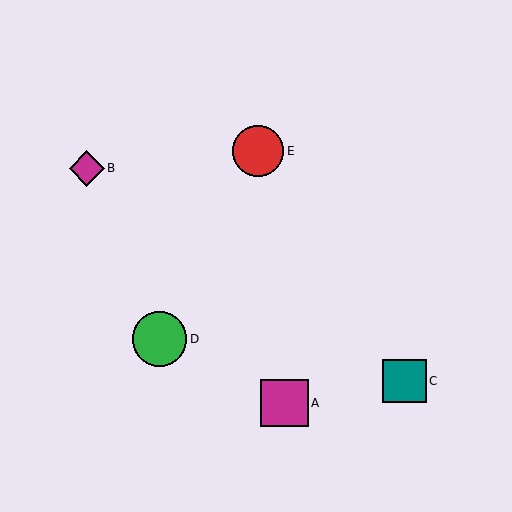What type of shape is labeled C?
Shape C is a teal square.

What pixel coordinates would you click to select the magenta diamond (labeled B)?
Click at (87, 168) to select the magenta diamond B.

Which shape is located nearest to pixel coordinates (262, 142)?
The red circle (labeled E) at (258, 151) is nearest to that location.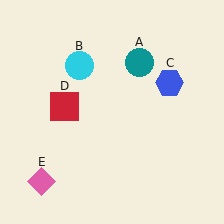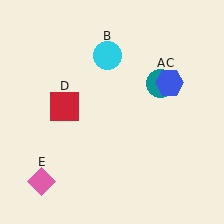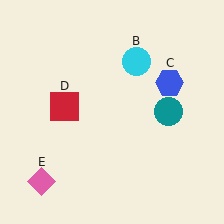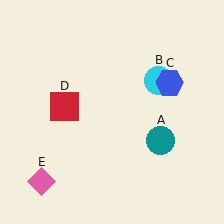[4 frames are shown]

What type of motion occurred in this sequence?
The teal circle (object A), cyan circle (object B) rotated clockwise around the center of the scene.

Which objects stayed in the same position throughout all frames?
Blue hexagon (object C) and red square (object D) and pink diamond (object E) remained stationary.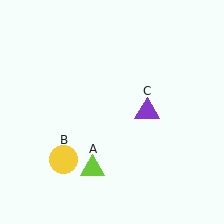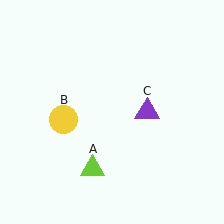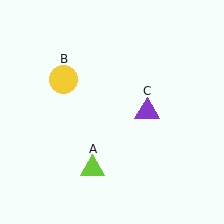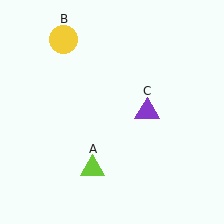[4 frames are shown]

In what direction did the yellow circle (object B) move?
The yellow circle (object B) moved up.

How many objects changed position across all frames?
1 object changed position: yellow circle (object B).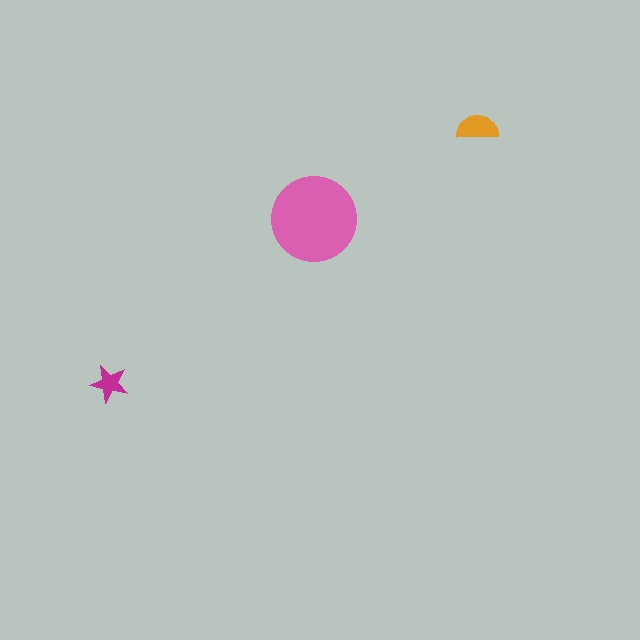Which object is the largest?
The pink circle.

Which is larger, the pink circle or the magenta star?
The pink circle.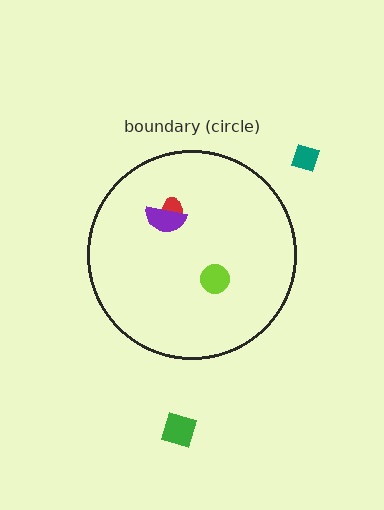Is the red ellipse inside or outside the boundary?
Inside.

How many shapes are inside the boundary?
3 inside, 2 outside.